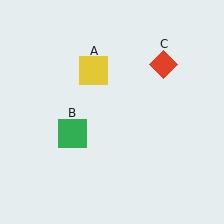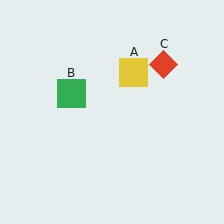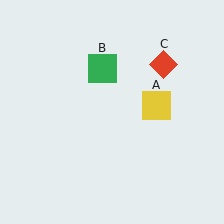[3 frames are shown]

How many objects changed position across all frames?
2 objects changed position: yellow square (object A), green square (object B).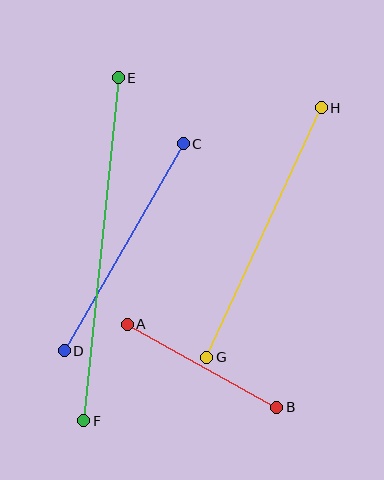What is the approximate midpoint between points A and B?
The midpoint is at approximately (202, 366) pixels.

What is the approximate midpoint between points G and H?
The midpoint is at approximately (264, 233) pixels.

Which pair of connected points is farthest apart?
Points E and F are farthest apart.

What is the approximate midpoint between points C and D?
The midpoint is at approximately (124, 247) pixels.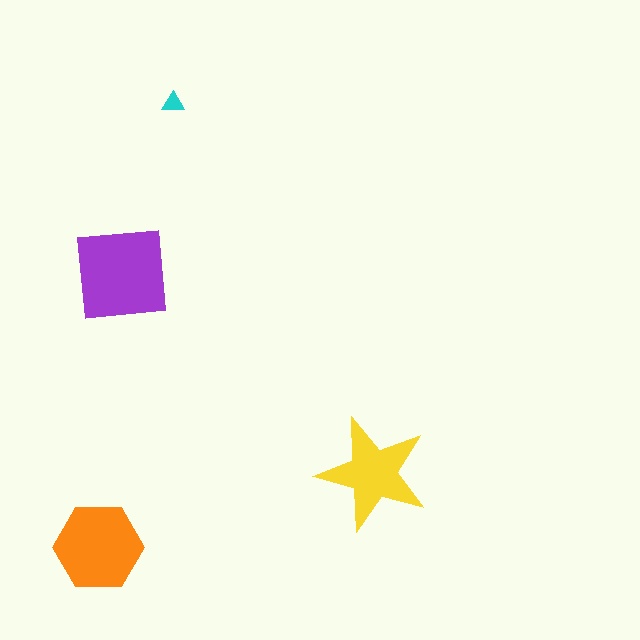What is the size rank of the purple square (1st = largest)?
1st.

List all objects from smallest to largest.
The cyan triangle, the yellow star, the orange hexagon, the purple square.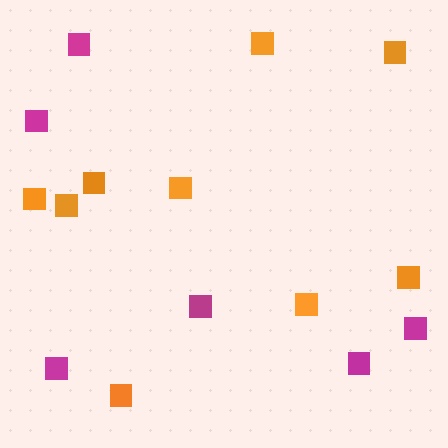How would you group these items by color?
There are 2 groups: one group of orange squares (9) and one group of magenta squares (6).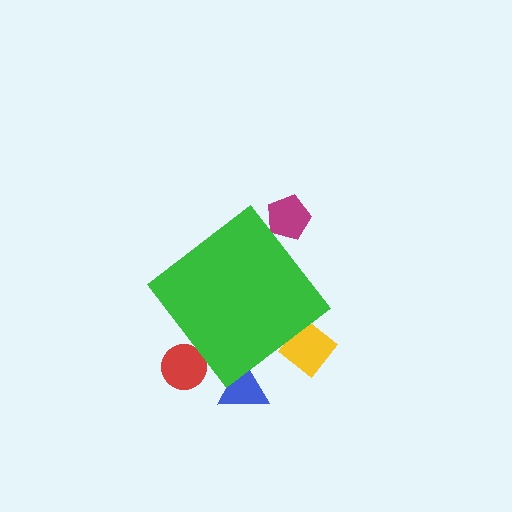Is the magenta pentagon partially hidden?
Yes, the magenta pentagon is partially hidden behind the green diamond.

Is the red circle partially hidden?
Yes, the red circle is partially hidden behind the green diamond.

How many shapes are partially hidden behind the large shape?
4 shapes are partially hidden.